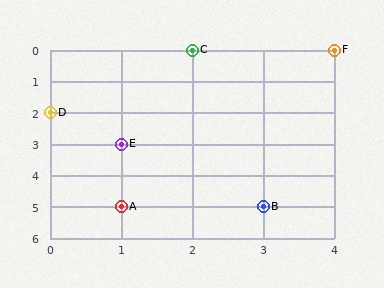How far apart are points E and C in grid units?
Points E and C are 1 column and 3 rows apart (about 3.2 grid units diagonally).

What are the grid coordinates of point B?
Point B is at grid coordinates (3, 5).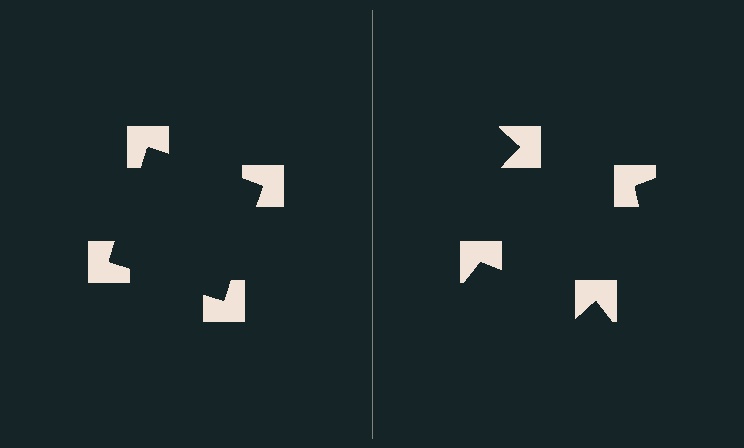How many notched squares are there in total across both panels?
8 — 4 on each side.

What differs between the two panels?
The notched squares are positioned identically on both sides; only the wedge orientations differ. On the left they align to a square; on the right they are misaligned.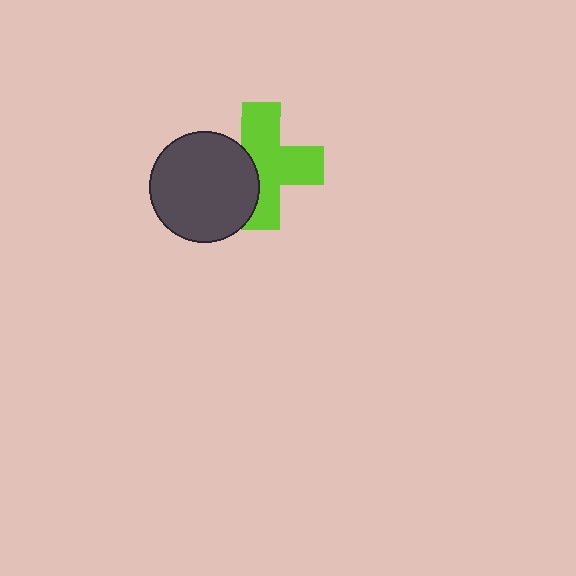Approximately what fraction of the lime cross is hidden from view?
Roughly 34% of the lime cross is hidden behind the dark gray circle.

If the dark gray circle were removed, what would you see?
You would see the complete lime cross.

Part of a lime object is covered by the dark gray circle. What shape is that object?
It is a cross.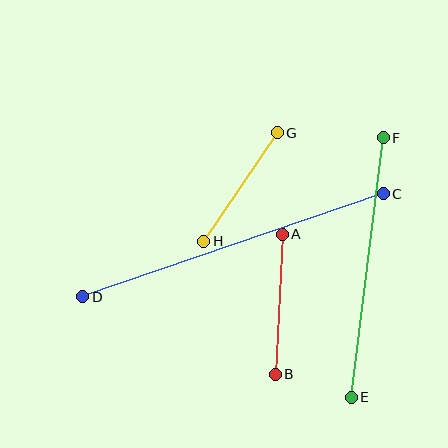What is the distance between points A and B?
The distance is approximately 140 pixels.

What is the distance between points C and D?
The distance is approximately 317 pixels.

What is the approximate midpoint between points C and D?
The midpoint is at approximately (233, 245) pixels.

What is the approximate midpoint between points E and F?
The midpoint is at approximately (367, 267) pixels.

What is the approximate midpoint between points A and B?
The midpoint is at approximately (279, 304) pixels.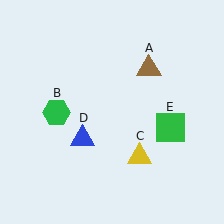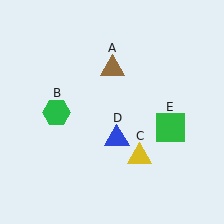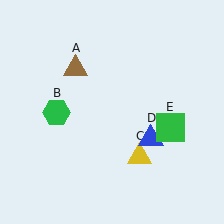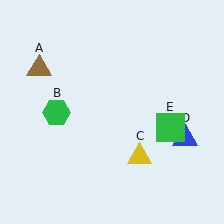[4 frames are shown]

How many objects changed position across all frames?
2 objects changed position: brown triangle (object A), blue triangle (object D).